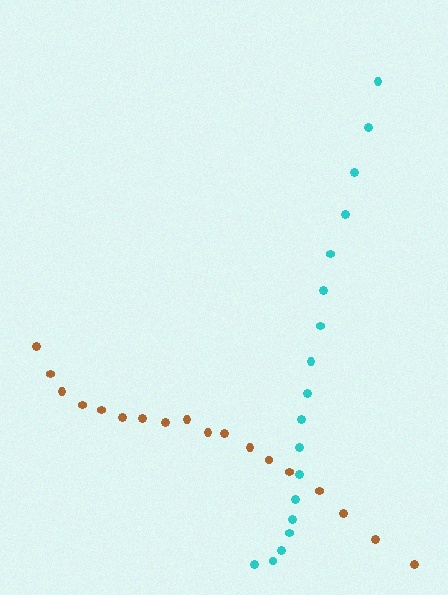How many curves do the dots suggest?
There are 2 distinct paths.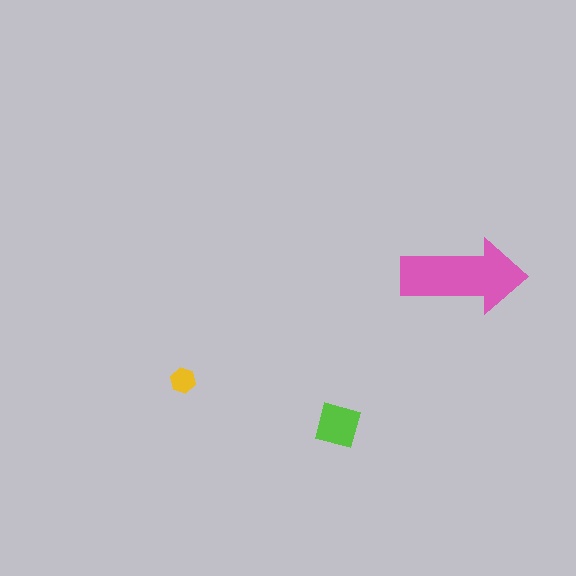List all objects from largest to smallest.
The pink arrow, the lime square, the yellow hexagon.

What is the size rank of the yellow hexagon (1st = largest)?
3rd.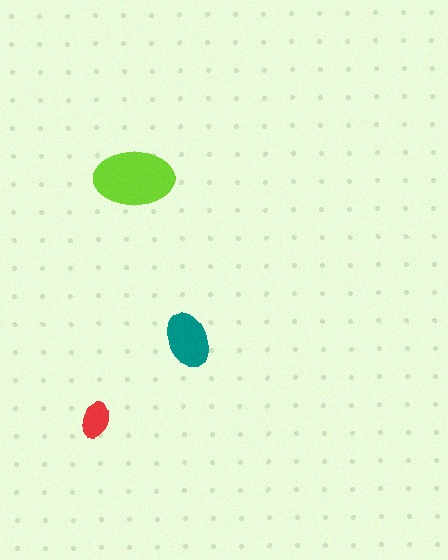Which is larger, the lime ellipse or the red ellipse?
The lime one.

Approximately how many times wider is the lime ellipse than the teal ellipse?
About 1.5 times wider.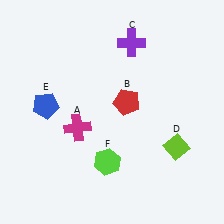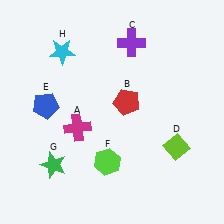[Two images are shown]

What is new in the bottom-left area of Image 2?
A green star (G) was added in the bottom-left area of Image 2.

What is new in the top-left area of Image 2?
A cyan star (H) was added in the top-left area of Image 2.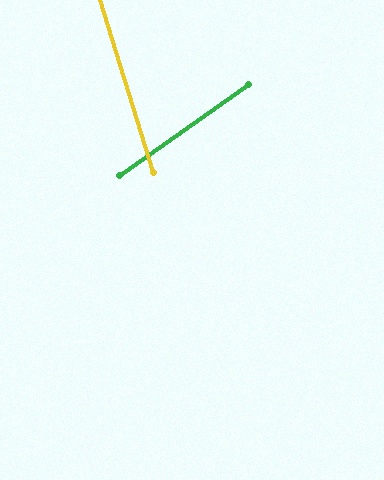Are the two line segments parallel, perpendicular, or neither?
Neither parallel nor perpendicular — they differ by about 72°.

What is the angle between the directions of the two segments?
Approximately 72 degrees.